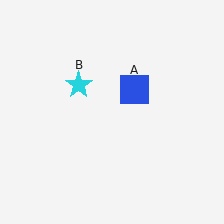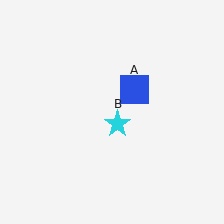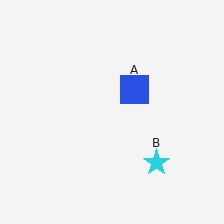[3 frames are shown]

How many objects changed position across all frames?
1 object changed position: cyan star (object B).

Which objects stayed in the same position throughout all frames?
Blue square (object A) remained stationary.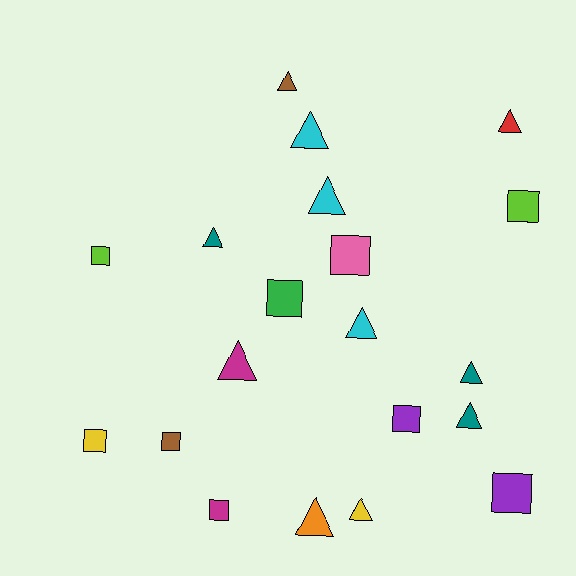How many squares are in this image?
There are 9 squares.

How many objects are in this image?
There are 20 objects.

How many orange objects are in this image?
There is 1 orange object.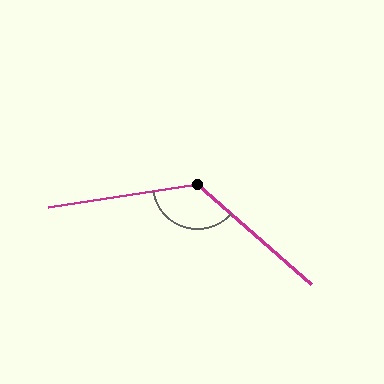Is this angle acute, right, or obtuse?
It is obtuse.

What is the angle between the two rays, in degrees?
Approximately 131 degrees.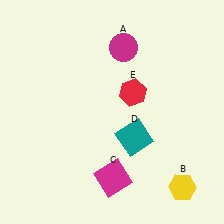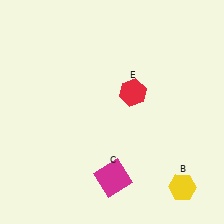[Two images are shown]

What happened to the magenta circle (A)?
The magenta circle (A) was removed in Image 2. It was in the top-right area of Image 1.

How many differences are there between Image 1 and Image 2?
There are 2 differences between the two images.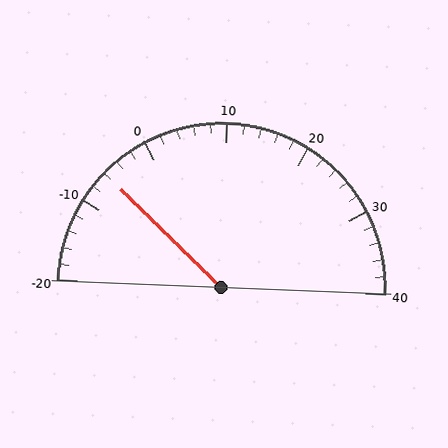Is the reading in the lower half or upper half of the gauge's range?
The reading is in the lower half of the range (-20 to 40).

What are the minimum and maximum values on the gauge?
The gauge ranges from -20 to 40.